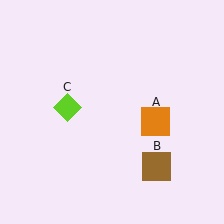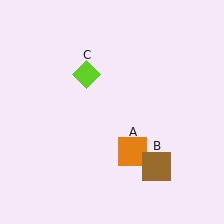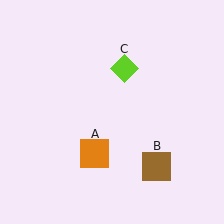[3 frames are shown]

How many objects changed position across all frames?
2 objects changed position: orange square (object A), lime diamond (object C).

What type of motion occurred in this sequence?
The orange square (object A), lime diamond (object C) rotated clockwise around the center of the scene.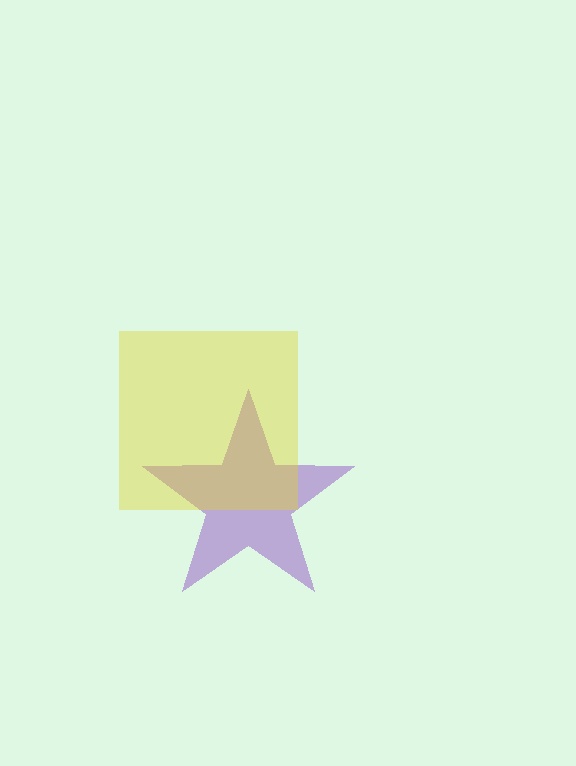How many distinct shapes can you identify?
There are 2 distinct shapes: a purple star, a yellow square.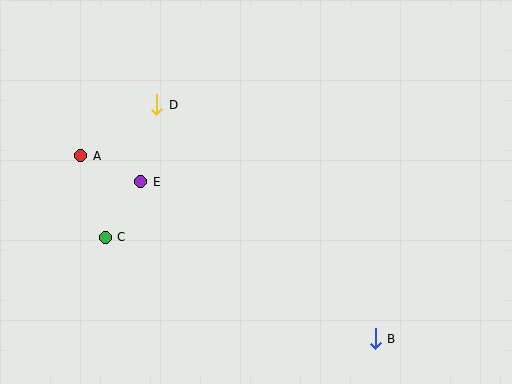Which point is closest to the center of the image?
Point E at (141, 182) is closest to the center.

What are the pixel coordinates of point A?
Point A is at (81, 156).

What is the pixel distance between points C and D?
The distance between C and D is 142 pixels.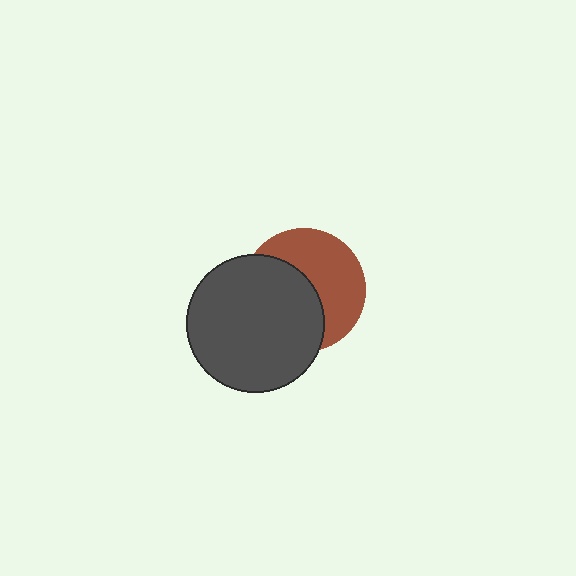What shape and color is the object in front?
The object in front is a dark gray circle.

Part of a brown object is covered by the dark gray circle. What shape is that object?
It is a circle.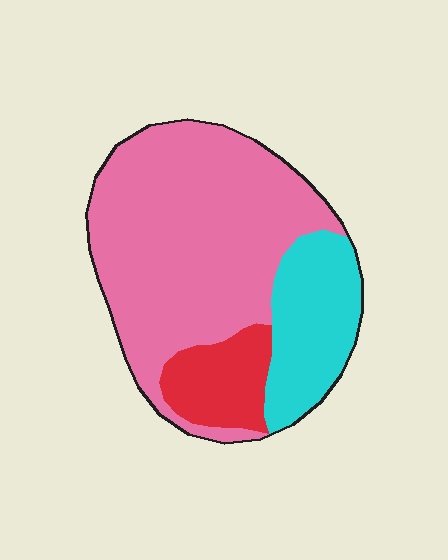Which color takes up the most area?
Pink, at roughly 65%.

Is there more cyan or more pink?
Pink.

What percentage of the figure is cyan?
Cyan takes up less than a quarter of the figure.